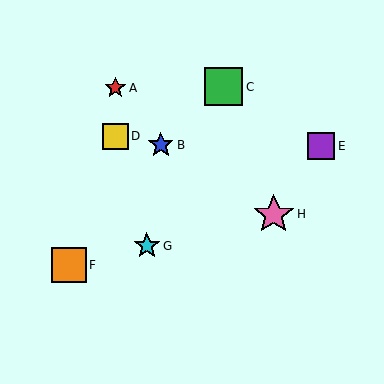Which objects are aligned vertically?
Objects A, D are aligned vertically.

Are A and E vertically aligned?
No, A is at x≈115 and E is at x≈321.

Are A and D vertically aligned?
Yes, both are at x≈115.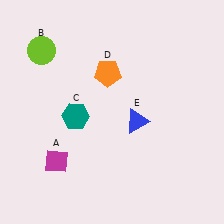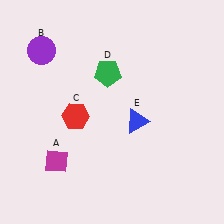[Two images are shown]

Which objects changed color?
B changed from lime to purple. C changed from teal to red. D changed from orange to green.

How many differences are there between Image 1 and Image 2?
There are 3 differences between the two images.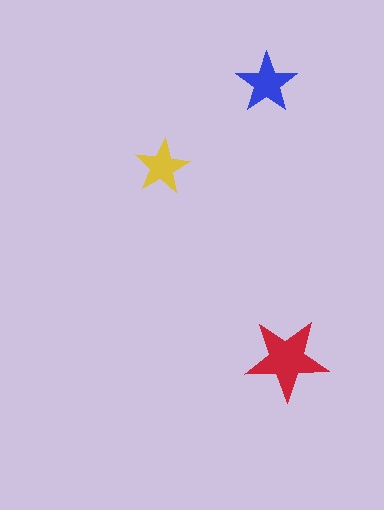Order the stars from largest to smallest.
the red one, the blue one, the yellow one.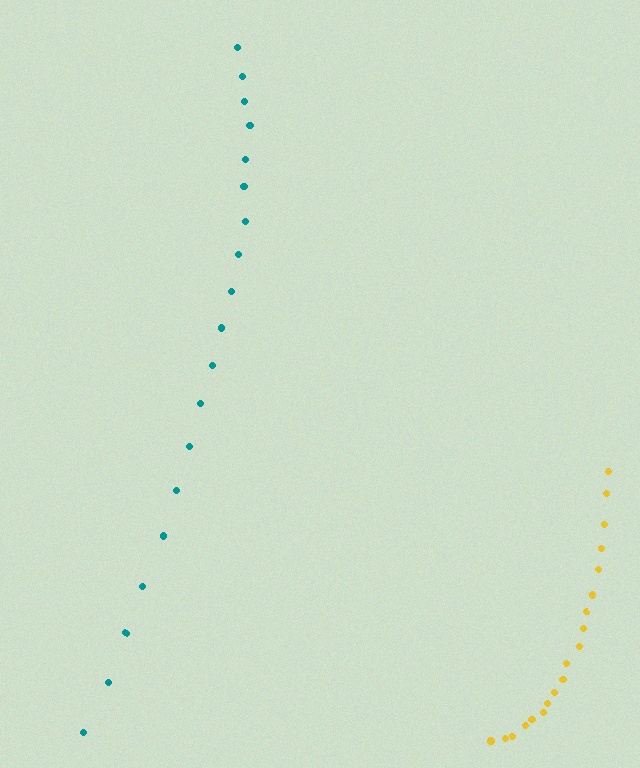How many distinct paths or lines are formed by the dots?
There are 2 distinct paths.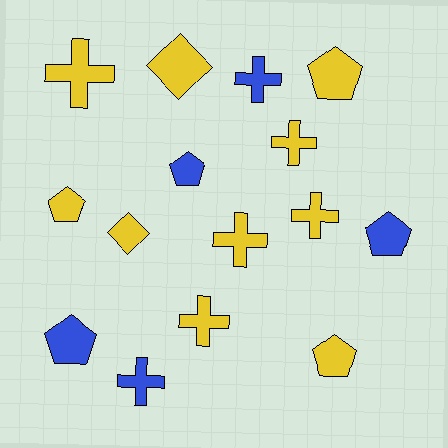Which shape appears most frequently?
Cross, with 7 objects.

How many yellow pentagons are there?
There are 3 yellow pentagons.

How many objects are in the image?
There are 15 objects.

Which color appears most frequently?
Yellow, with 10 objects.